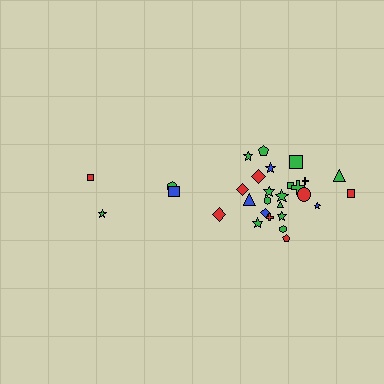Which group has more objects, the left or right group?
The right group.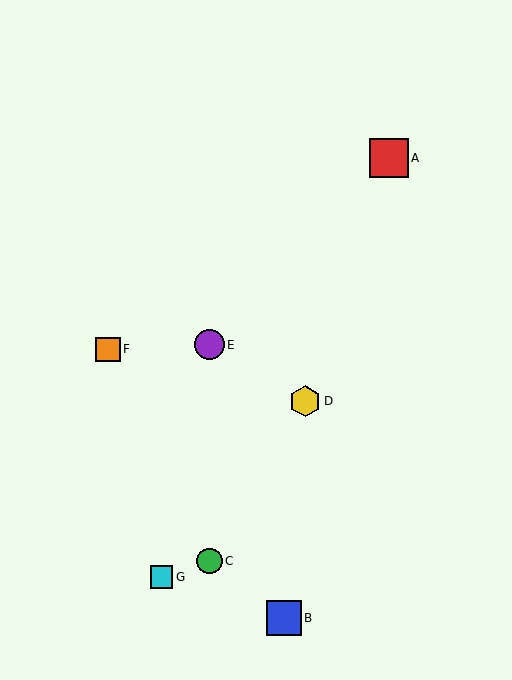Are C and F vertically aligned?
No, C is at x≈210 and F is at x≈108.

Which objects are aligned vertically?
Objects C, E are aligned vertically.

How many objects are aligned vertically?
2 objects (C, E) are aligned vertically.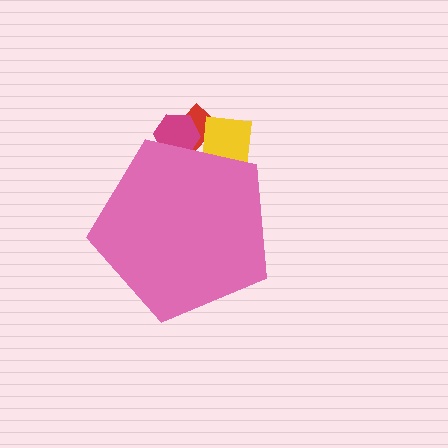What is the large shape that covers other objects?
A pink pentagon.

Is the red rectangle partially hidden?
Yes, the red rectangle is partially hidden behind the pink pentagon.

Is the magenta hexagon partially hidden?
Yes, the magenta hexagon is partially hidden behind the pink pentagon.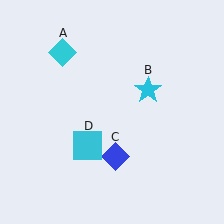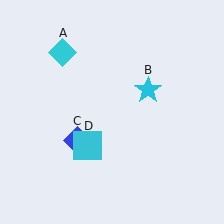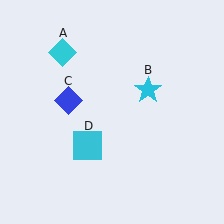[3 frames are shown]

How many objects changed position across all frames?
1 object changed position: blue diamond (object C).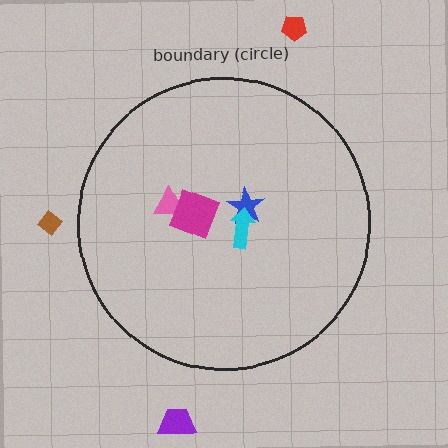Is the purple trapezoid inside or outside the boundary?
Outside.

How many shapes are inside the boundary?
4 inside, 3 outside.